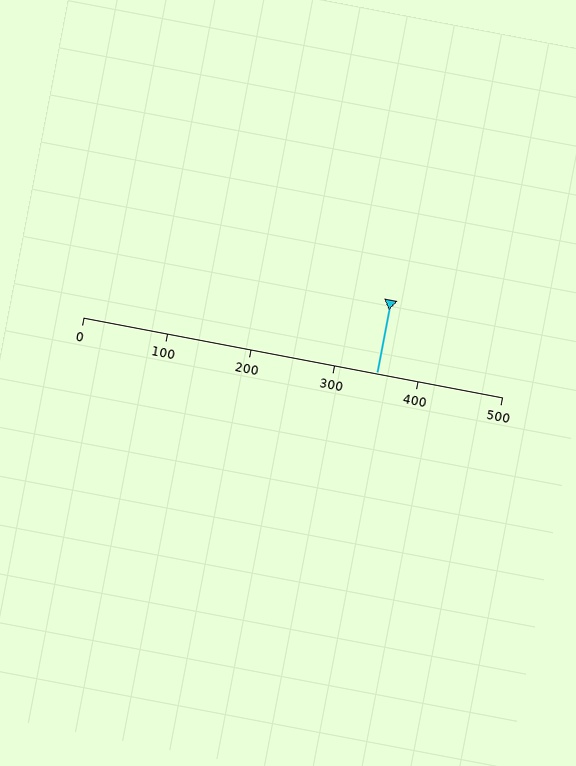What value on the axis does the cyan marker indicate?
The marker indicates approximately 350.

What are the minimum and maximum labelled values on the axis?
The axis runs from 0 to 500.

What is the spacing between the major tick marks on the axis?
The major ticks are spaced 100 apart.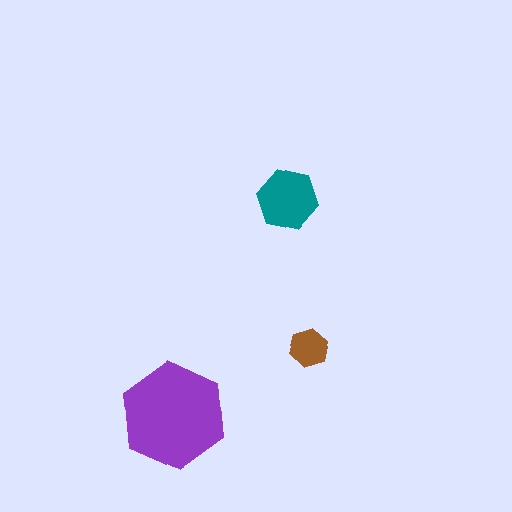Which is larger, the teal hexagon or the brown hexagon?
The teal one.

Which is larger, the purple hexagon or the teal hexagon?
The purple one.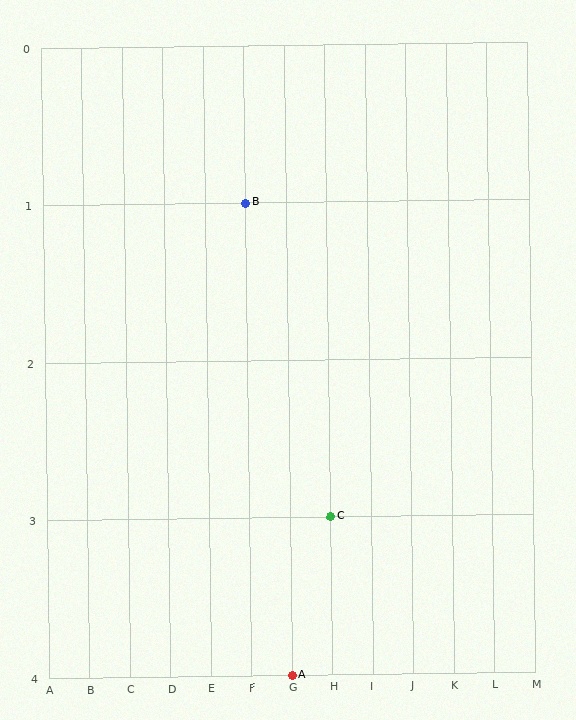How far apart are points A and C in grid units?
Points A and C are 1 column and 1 row apart (about 1.4 grid units diagonally).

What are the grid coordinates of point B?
Point B is at grid coordinates (F, 1).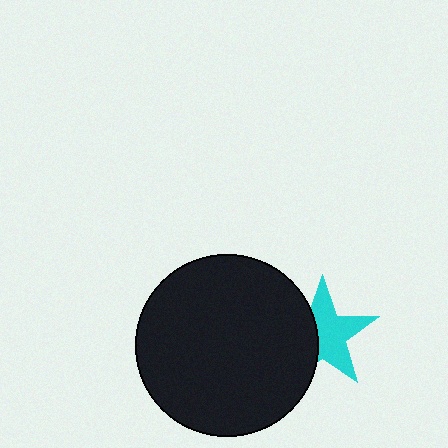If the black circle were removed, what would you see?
You would see the complete cyan star.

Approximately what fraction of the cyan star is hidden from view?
Roughly 39% of the cyan star is hidden behind the black circle.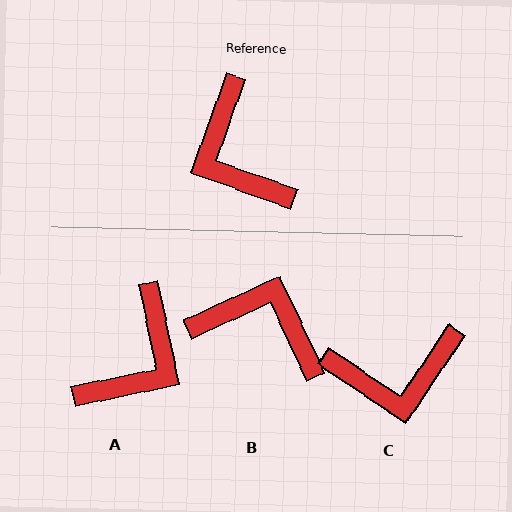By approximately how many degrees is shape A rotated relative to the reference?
Approximately 121 degrees counter-clockwise.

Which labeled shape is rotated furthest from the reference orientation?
B, about 136 degrees away.